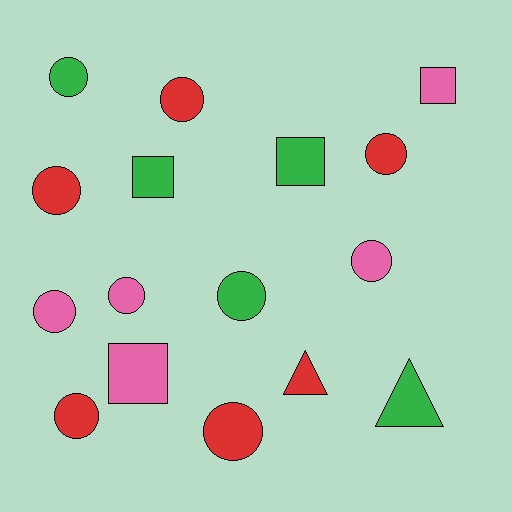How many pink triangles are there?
There are no pink triangles.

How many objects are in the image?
There are 16 objects.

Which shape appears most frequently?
Circle, with 10 objects.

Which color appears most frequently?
Red, with 6 objects.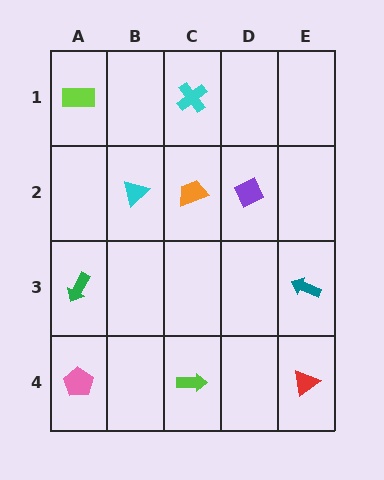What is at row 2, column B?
A cyan triangle.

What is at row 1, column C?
A cyan cross.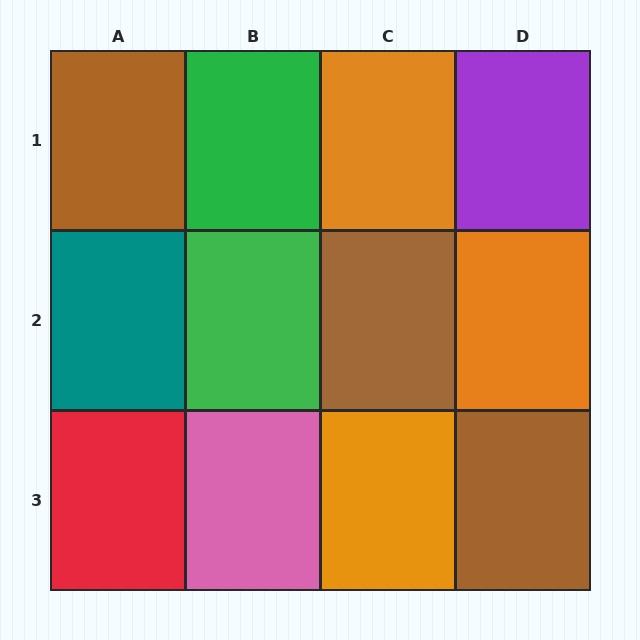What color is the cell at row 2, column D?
Orange.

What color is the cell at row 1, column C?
Orange.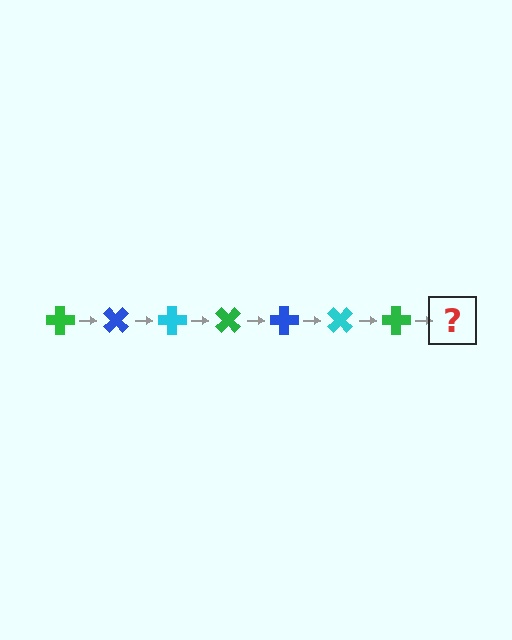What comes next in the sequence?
The next element should be a blue cross, rotated 315 degrees from the start.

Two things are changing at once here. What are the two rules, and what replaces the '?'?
The two rules are that it rotates 45 degrees each step and the color cycles through green, blue, and cyan. The '?' should be a blue cross, rotated 315 degrees from the start.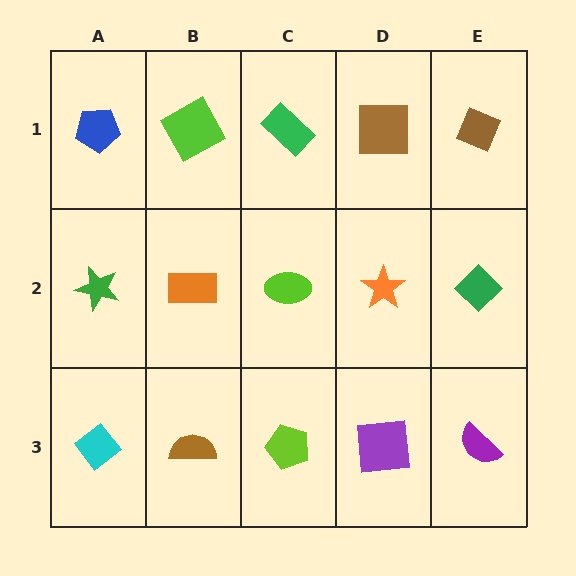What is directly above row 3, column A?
A green star.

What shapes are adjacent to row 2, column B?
A lime square (row 1, column B), a brown semicircle (row 3, column B), a green star (row 2, column A), a lime ellipse (row 2, column C).